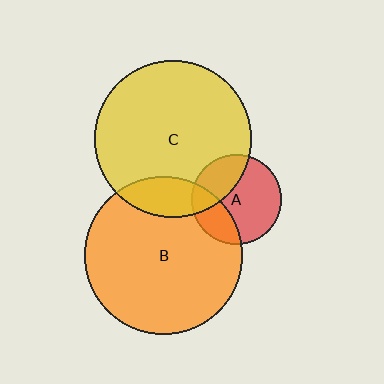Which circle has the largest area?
Circle C (yellow).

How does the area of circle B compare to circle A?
Approximately 3.0 times.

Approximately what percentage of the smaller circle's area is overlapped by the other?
Approximately 15%.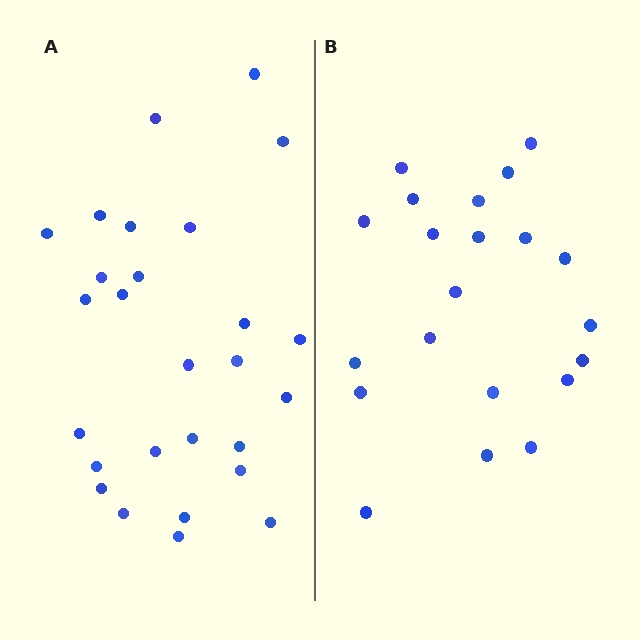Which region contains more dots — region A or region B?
Region A (the left region) has more dots.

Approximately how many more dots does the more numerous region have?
Region A has about 6 more dots than region B.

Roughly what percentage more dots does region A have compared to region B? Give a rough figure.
About 30% more.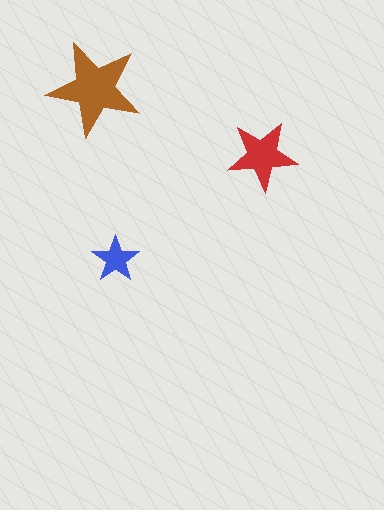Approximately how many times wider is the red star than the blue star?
About 1.5 times wider.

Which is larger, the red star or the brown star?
The brown one.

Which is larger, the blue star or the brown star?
The brown one.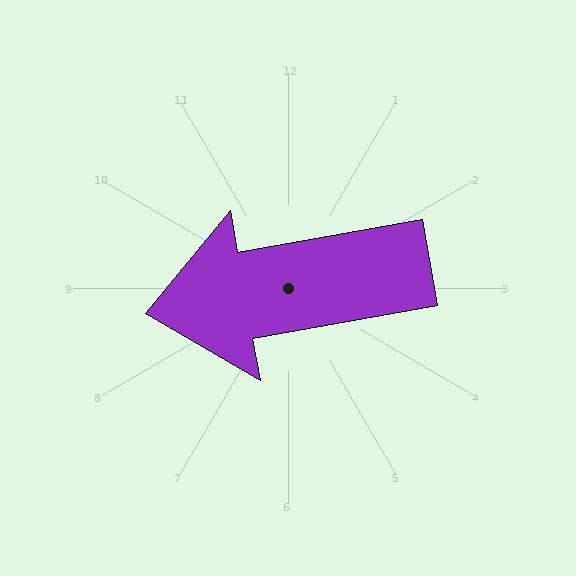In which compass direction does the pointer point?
West.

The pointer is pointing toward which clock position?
Roughly 9 o'clock.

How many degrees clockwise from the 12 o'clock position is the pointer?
Approximately 260 degrees.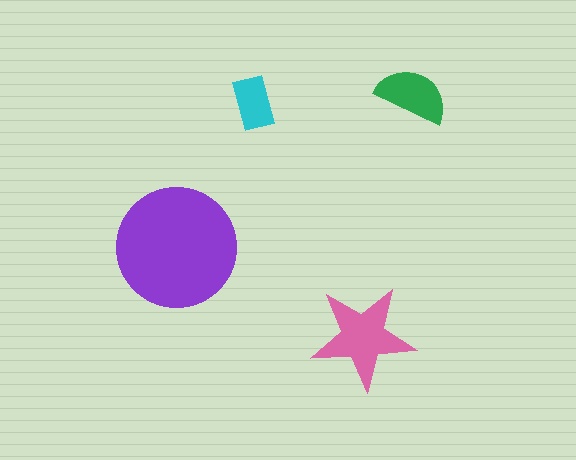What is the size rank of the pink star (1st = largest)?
2nd.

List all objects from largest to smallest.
The purple circle, the pink star, the green semicircle, the cyan rectangle.